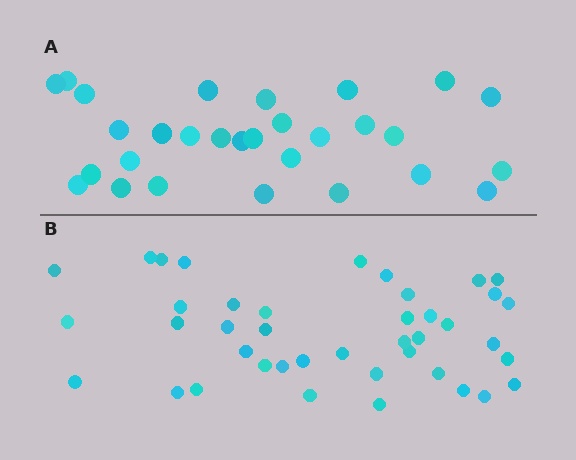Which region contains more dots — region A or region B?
Region B (the bottom region) has more dots.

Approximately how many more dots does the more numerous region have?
Region B has roughly 12 or so more dots than region A.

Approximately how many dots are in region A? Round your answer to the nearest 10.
About 30 dots. (The exact count is 29, which rounds to 30.)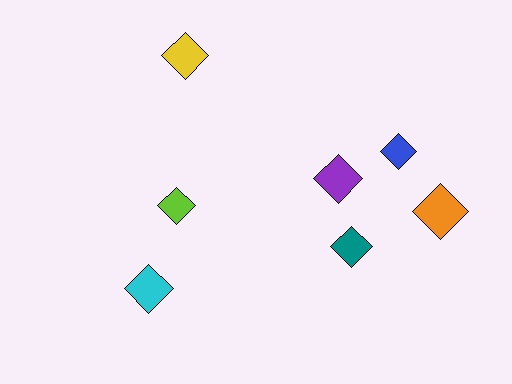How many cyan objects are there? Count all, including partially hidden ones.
There is 1 cyan object.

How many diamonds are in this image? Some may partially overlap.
There are 7 diamonds.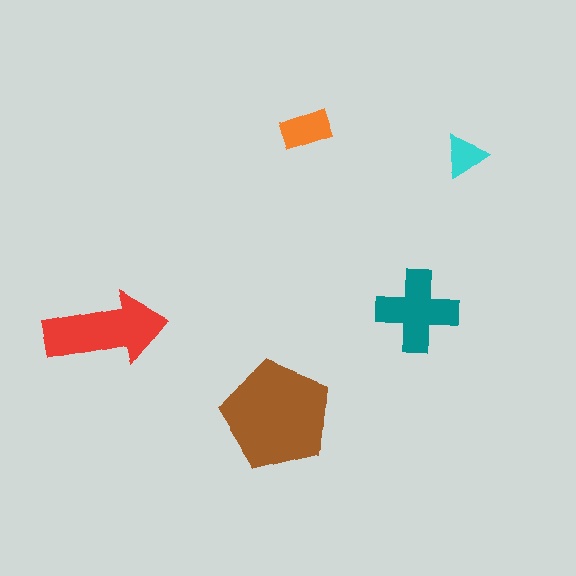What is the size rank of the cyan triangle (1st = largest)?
5th.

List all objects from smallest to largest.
The cyan triangle, the orange rectangle, the teal cross, the red arrow, the brown pentagon.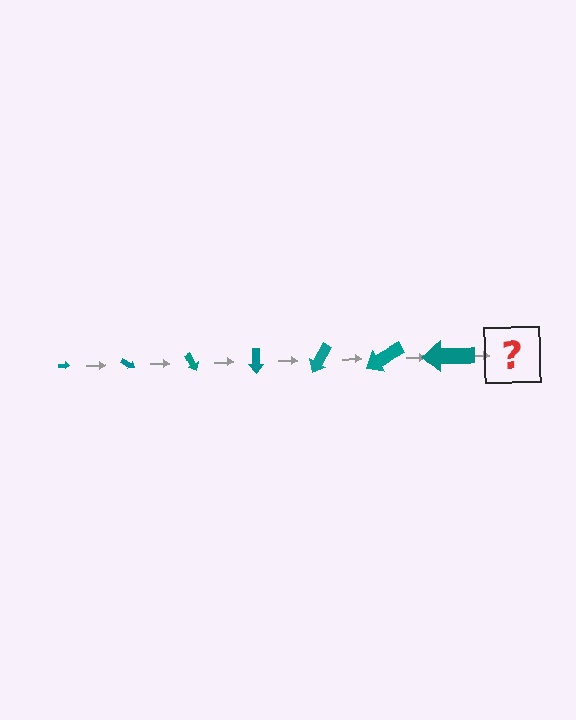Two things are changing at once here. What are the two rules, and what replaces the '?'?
The two rules are that the arrow grows larger each step and it rotates 30 degrees each step. The '?' should be an arrow, larger than the previous one and rotated 210 degrees from the start.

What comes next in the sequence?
The next element should be an arrow, larger than the previous one and rotated 210 degrees from the start.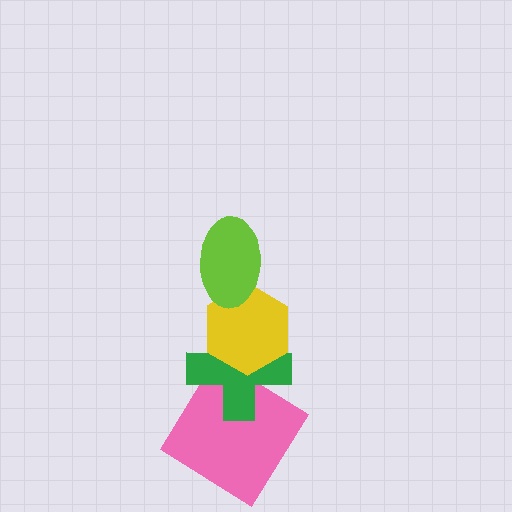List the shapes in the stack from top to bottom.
From top to bottom: the lime ellipse, the yellow hexagon, the green cross, the pink diamond.